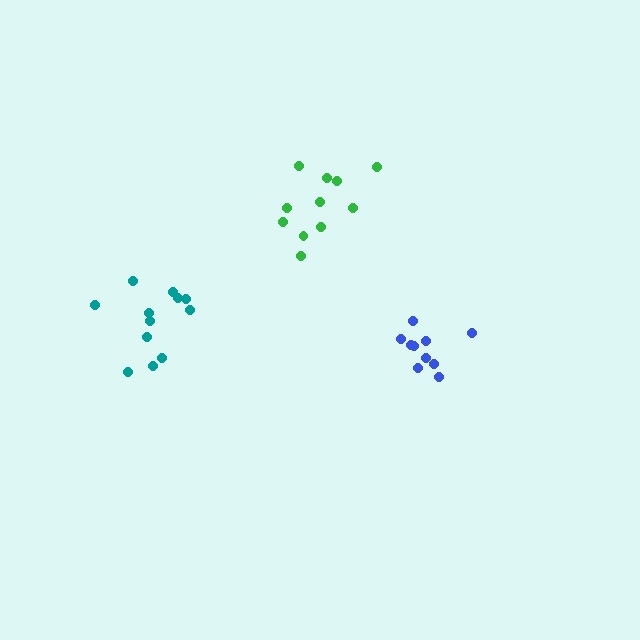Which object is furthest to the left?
The teal cluster is leftmost.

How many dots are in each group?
Group 1: 10 dots, Group 2: 11 dots, Group 3: 12 dots (33 total).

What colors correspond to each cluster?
The clusters are colored: blue, green, teal.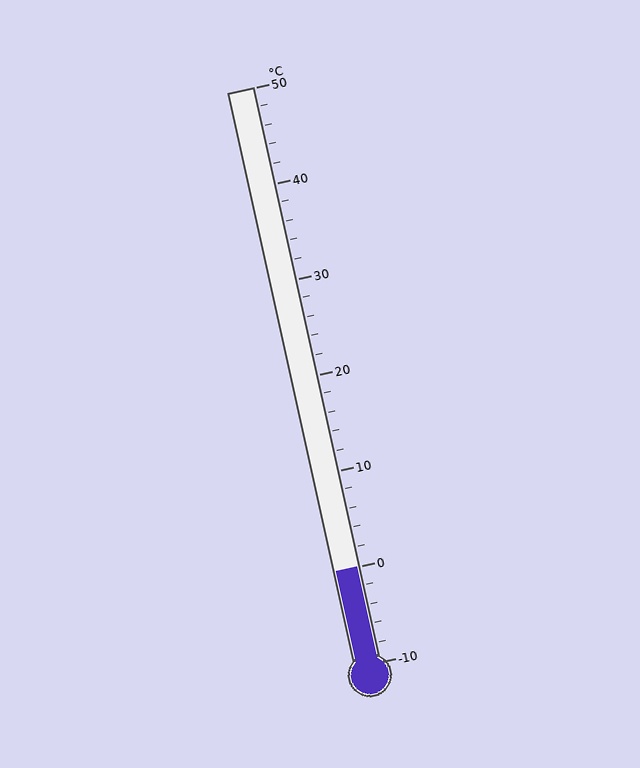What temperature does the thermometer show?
The thermometer shows approximately 0°C.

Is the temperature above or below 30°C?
The temperature is below 30°C.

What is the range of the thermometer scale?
The thermometer scale ranges from -10°C to 50°C.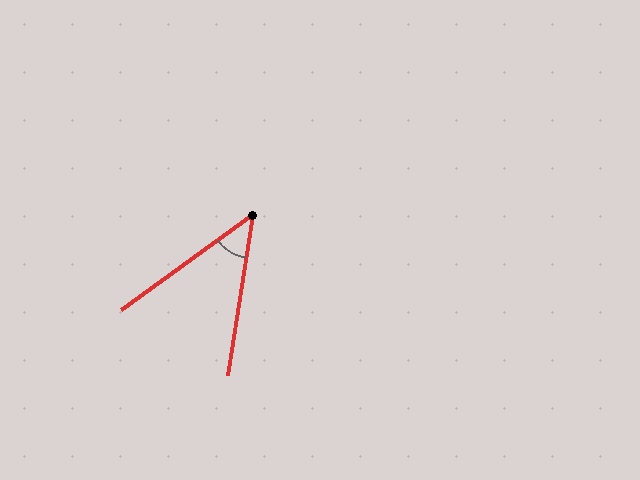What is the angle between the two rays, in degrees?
Approximately 45 degrees.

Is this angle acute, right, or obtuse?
It is acute.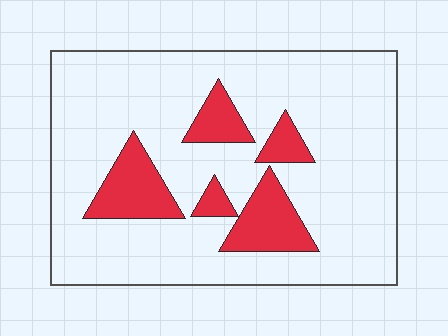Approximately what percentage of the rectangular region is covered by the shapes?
Approximately 20%.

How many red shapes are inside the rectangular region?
5.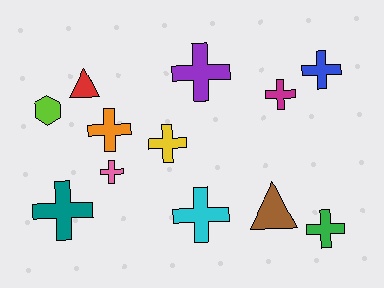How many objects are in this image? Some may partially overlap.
There are 12 objects.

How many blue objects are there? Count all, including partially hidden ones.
There is 1 blue object.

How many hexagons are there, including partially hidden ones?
There is 1 hexagon.